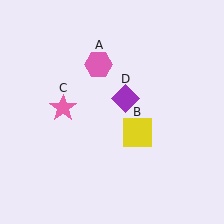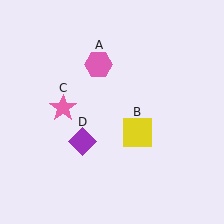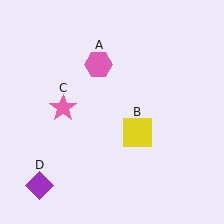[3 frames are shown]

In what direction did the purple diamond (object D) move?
The purple diamond (object D) moved down and to the left.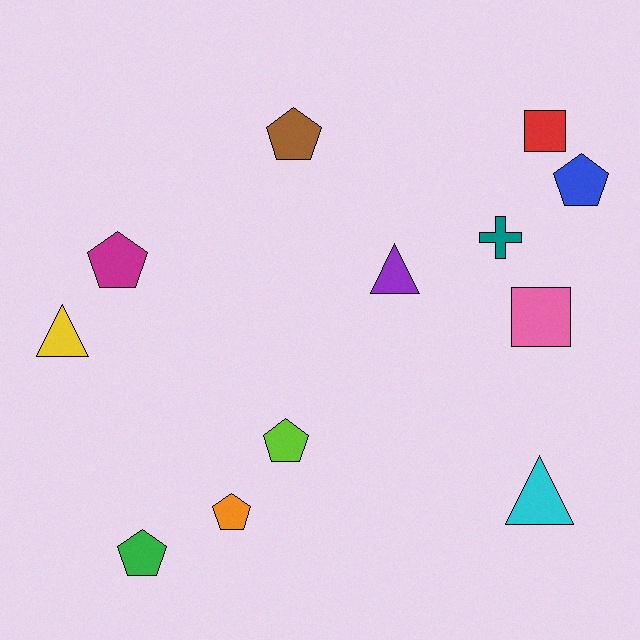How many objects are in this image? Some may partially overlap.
There are 12 objects.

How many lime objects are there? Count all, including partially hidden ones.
There is 1 lime object.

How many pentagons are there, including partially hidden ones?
There are 6 pentagons.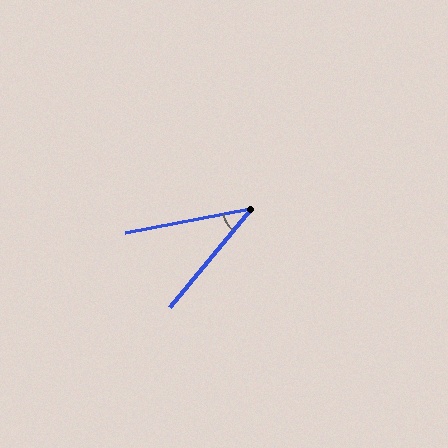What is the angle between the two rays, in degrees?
Approximately 39 degrees.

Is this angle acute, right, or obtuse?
It is acute.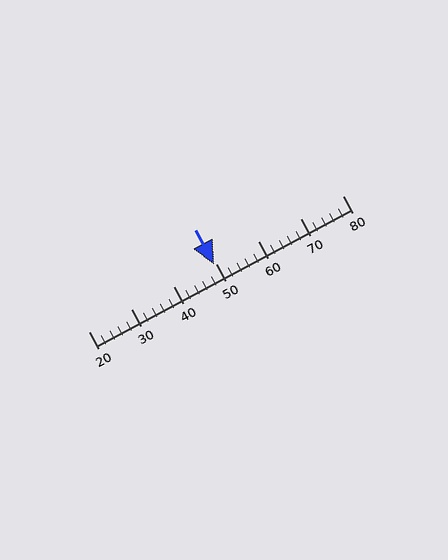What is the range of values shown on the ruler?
The ruler shows values from 20 to 80.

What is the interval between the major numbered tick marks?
The major tick marks are spaced 10 units apart.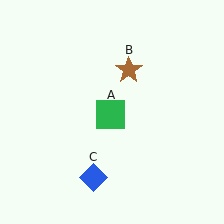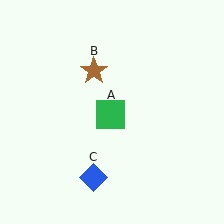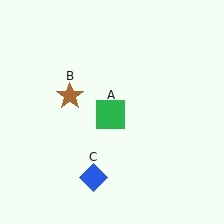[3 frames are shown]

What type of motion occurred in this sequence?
The brown star (object B) rotated counterclockwise around the center of the scene.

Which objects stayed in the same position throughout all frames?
Green square (object A) and blue diamond (object C) remained stationary.